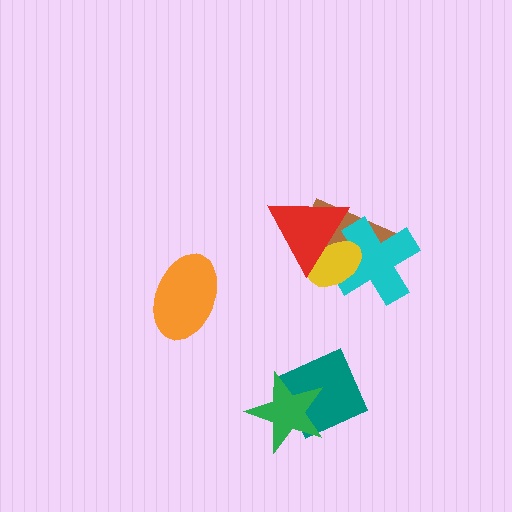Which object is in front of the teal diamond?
The green star is in front of the teal diamond.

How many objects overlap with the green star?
1 object overlaps with the green star.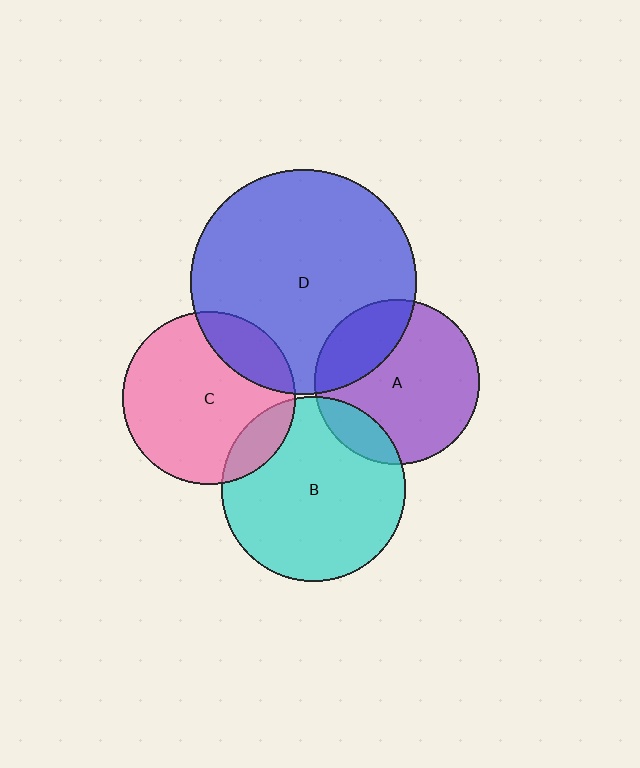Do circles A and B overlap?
Yes.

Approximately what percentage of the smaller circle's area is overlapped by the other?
Approximately 15%.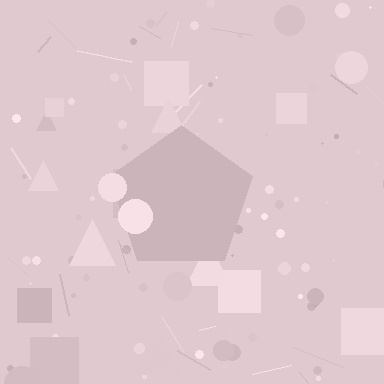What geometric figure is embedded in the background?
A pentagon is embedded in the background.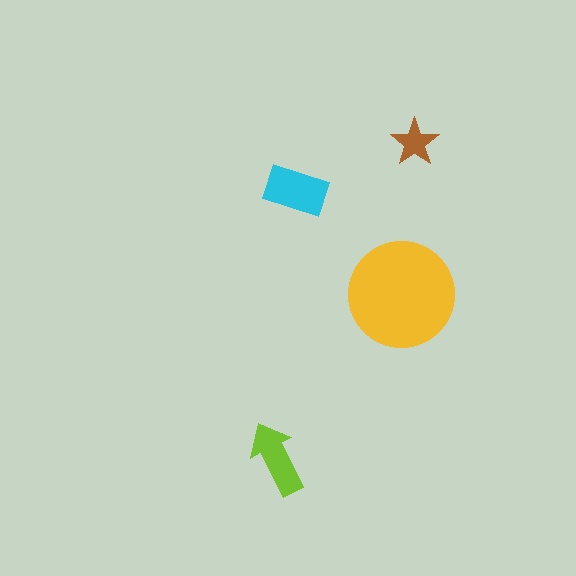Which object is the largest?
The yellow circle.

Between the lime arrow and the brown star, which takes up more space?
The lime arrow.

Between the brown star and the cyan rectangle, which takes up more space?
The cyan rectangle.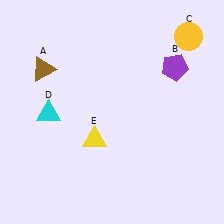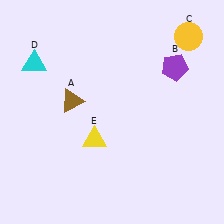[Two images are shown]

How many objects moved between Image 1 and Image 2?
2 objects moved between the two images.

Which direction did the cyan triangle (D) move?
The cyan triangle (D) moved up.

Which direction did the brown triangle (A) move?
The brown triangle (A) moved down.